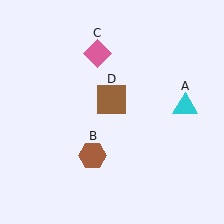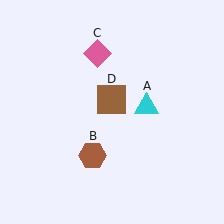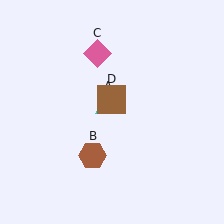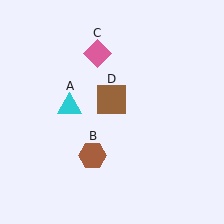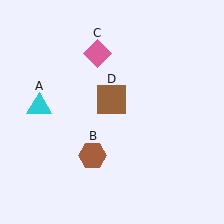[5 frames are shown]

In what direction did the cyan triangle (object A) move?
The cyan triangle (object A) moved left.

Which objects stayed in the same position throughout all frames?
Brown hexagon (object B) and pink diamond (object C) and brown square (object D) remained stationary.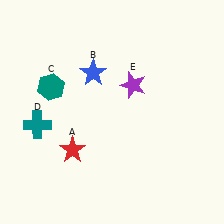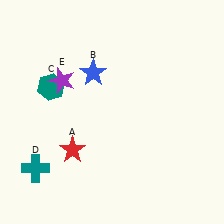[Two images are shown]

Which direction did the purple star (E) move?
The purple star (E) moved left.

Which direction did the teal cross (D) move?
The teal cross (D) moved down.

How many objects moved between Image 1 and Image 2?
2 objects moved between the two images.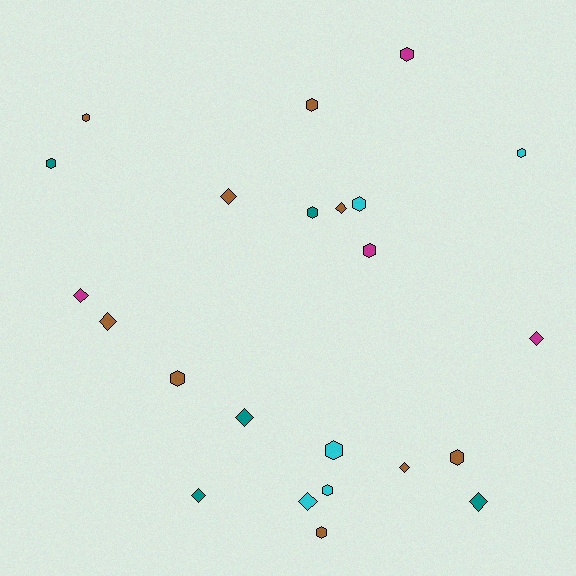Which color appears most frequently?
Brown, with 9 objects.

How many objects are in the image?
There are 23 objects.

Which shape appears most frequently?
Hexagon, with 13 objects.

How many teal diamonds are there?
There are 3 teal diamonds.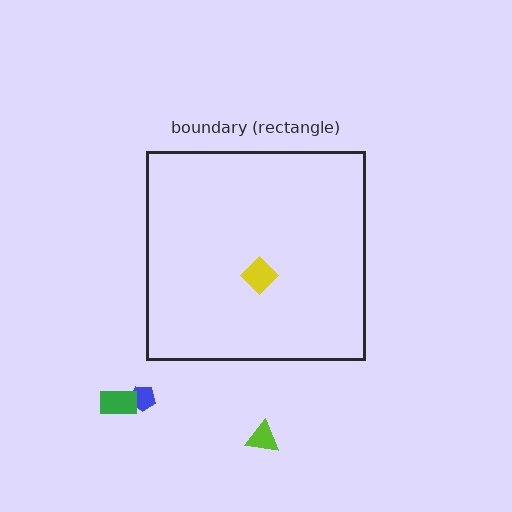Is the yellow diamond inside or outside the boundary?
Inside.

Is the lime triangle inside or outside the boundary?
Outside.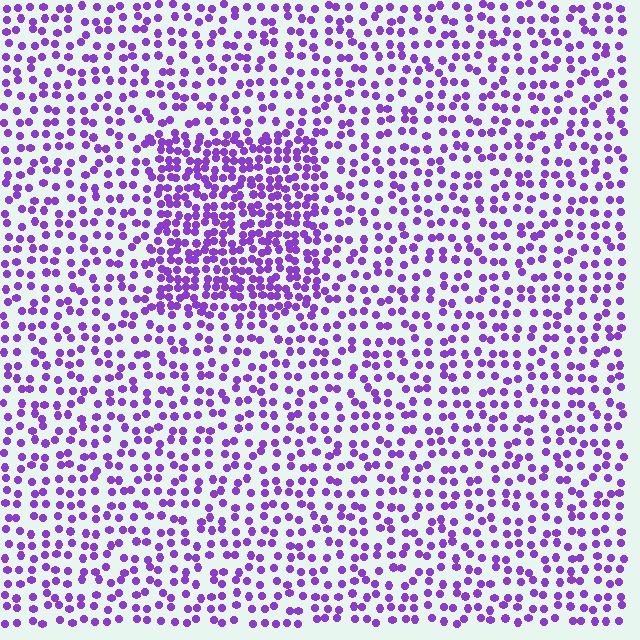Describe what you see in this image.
The image contains small purple elements arranged at two different densities. A rectangle-shaped region is visible where the elements are more densely packed than the surrounding area.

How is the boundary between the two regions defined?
The boundary is defined by a change in element density (approximately 2.0x ratio). All elements are the same color, size, and shape.